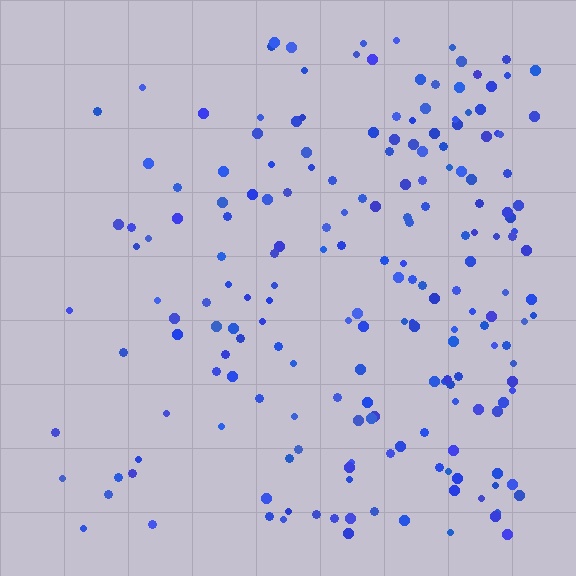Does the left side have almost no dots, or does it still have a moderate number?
Still a moderate number, just noticeably fewer than the right.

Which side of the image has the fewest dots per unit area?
The left.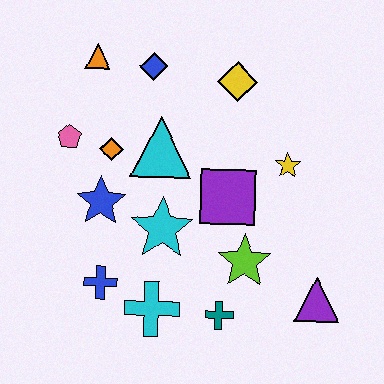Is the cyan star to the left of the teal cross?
Yes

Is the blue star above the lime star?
Yes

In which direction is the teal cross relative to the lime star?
The teal cross is below the lime star.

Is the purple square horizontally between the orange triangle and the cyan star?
No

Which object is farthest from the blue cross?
The yellow diamond is farthest from the blue cross.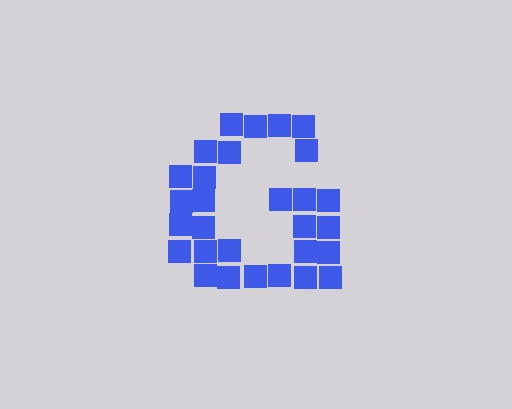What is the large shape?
The large shape is the letter G.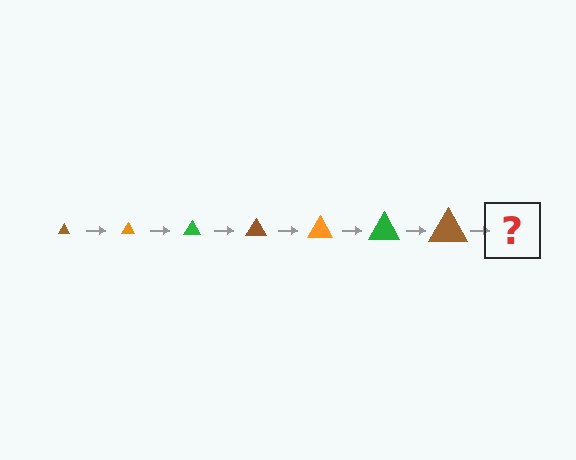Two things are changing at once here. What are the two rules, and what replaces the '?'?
The two rules are that the triangle grows larger each step and the color cycles through brown, orange, and green. The '?' should be an orange triangle, larger than the previous one.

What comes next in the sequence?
The next element should be an orange triangle, larger than the previous one.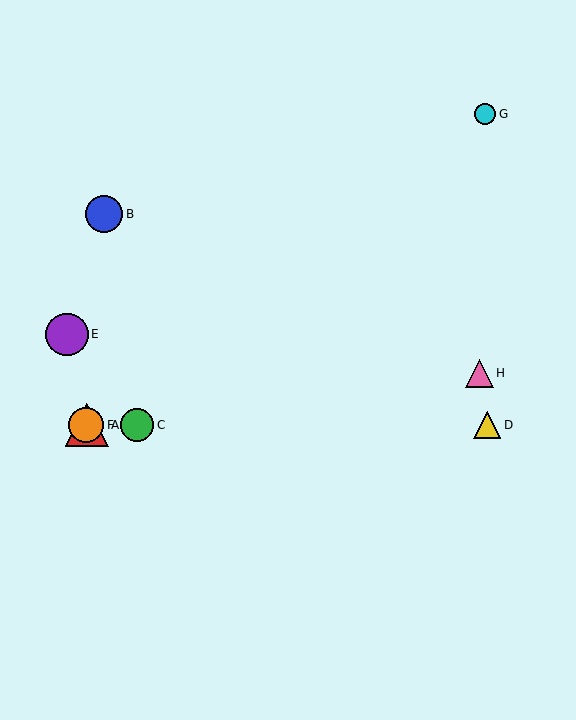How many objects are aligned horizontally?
4 objects (A, C, D, F) are aligned horizontally.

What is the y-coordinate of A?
Object A is at y≈425.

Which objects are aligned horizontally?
Objects A, C, D, F are aligned horizontally.